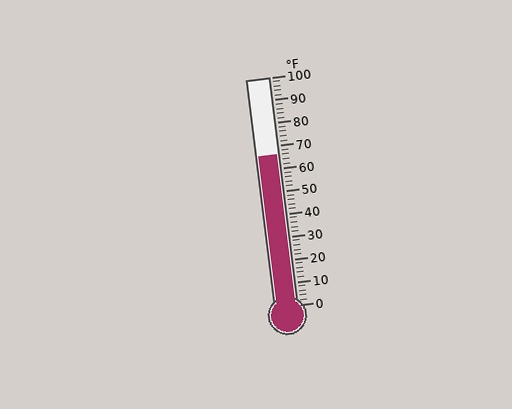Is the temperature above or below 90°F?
The temperature is below 90°F.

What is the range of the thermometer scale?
The thermometer scale ranges from 0°F to 100°F.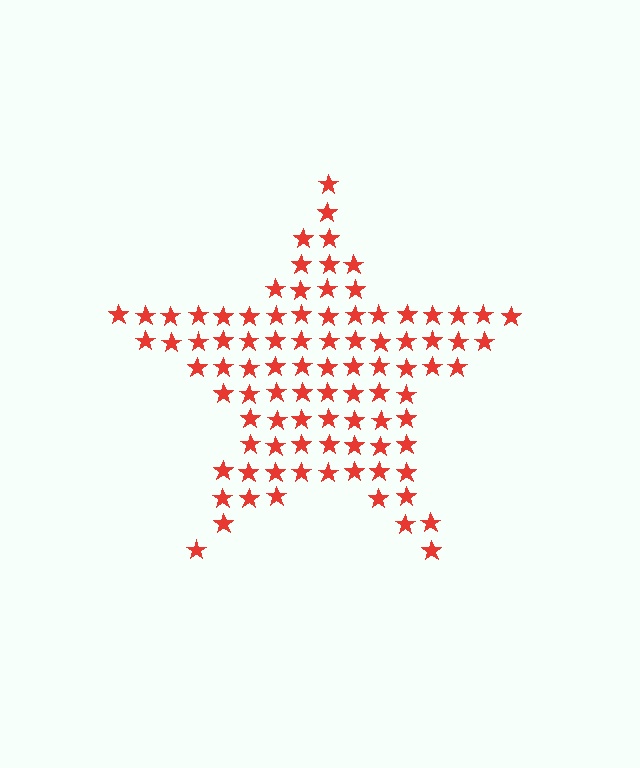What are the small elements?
The small elements are stars.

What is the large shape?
The large shape is a star.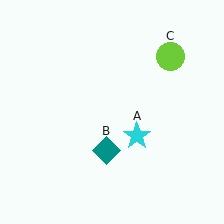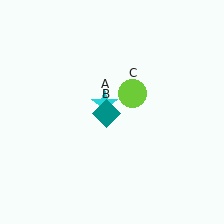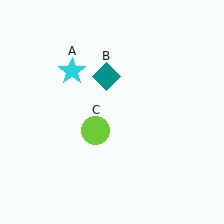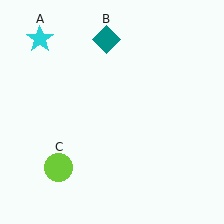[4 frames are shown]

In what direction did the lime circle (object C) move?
The lime circle (object C) moved down and to the left.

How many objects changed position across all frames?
3 objects changed position: cyan star (object A), teal diamond (object B), lime circle (object C).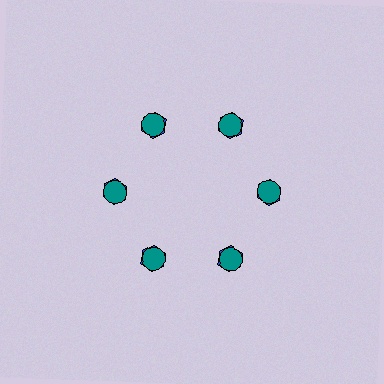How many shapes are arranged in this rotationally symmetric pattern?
There are 12 shapes, arranged in 6 groups of 2.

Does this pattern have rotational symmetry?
Yes, this pattern has 6-fold rotational symmetry. It looks the same after rotating 60 degrees around the center.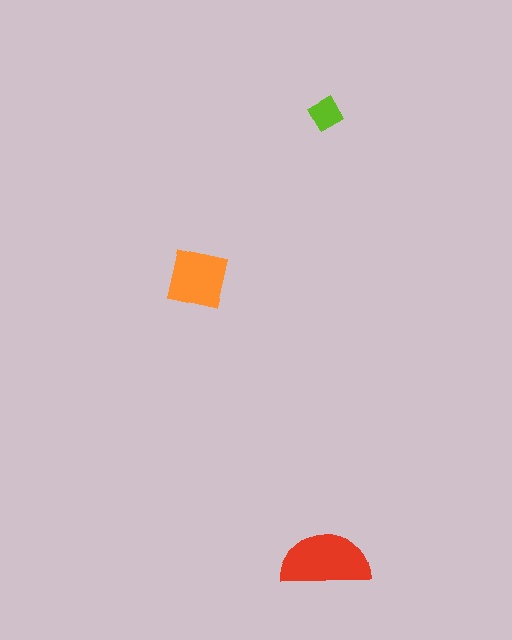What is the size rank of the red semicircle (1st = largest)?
1st.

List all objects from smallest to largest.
The lime square, the orange square, the red semicircle.